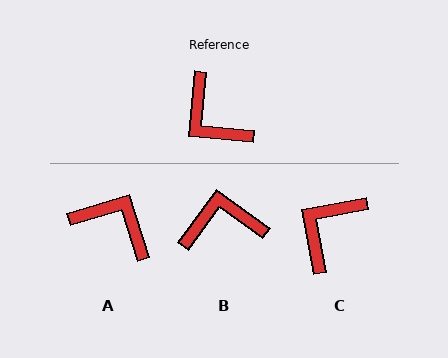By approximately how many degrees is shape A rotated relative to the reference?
Approximately 158 degrees clockwise.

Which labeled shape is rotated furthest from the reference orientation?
A, about 158 degrees away.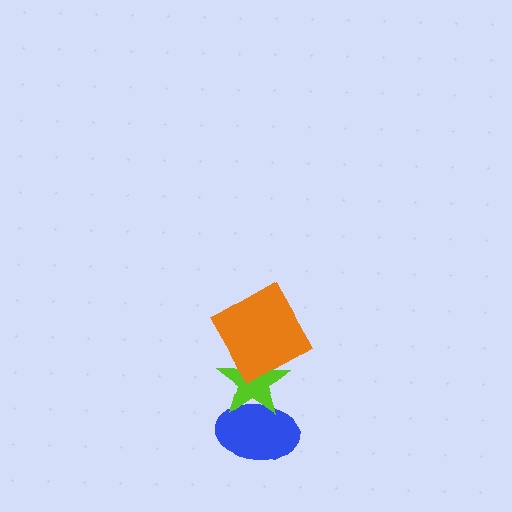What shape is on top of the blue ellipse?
The lime star is on top of the blue ellipse.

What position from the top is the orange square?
The orange square is 1st from the top.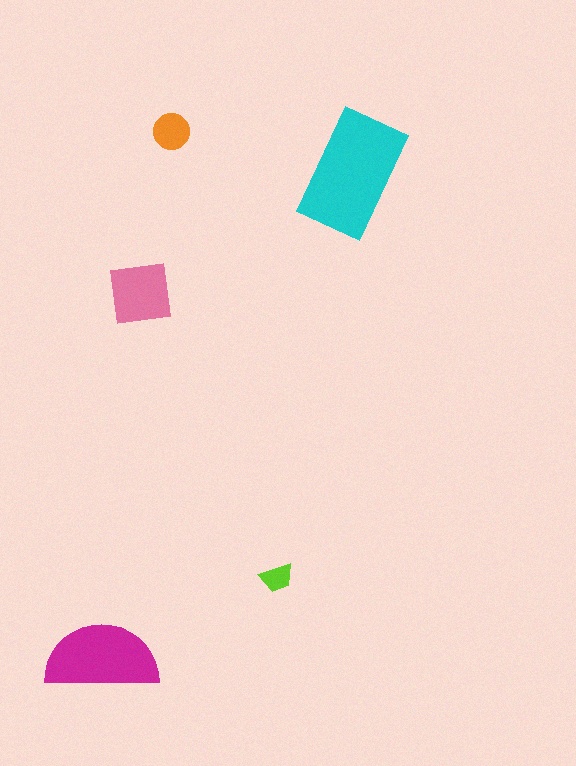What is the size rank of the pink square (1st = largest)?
3rd.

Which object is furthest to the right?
The cyan rectangle is rightmost.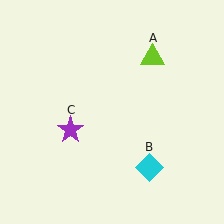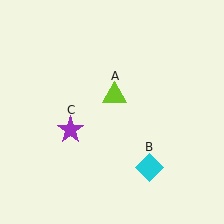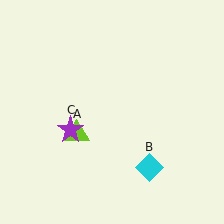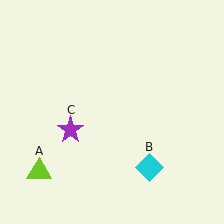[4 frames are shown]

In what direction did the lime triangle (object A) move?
The lime triangle (object A) moved down and to the left.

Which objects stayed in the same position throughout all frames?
Cyan diamond (object B) and purple star (object C) remained stationary.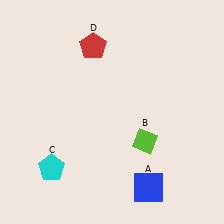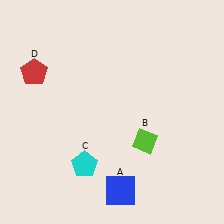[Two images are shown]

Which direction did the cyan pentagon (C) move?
The cyan pentagon (C) moved right.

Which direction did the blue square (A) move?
The blue square (A) moved left.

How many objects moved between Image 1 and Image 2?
3 objects moved between the two images.